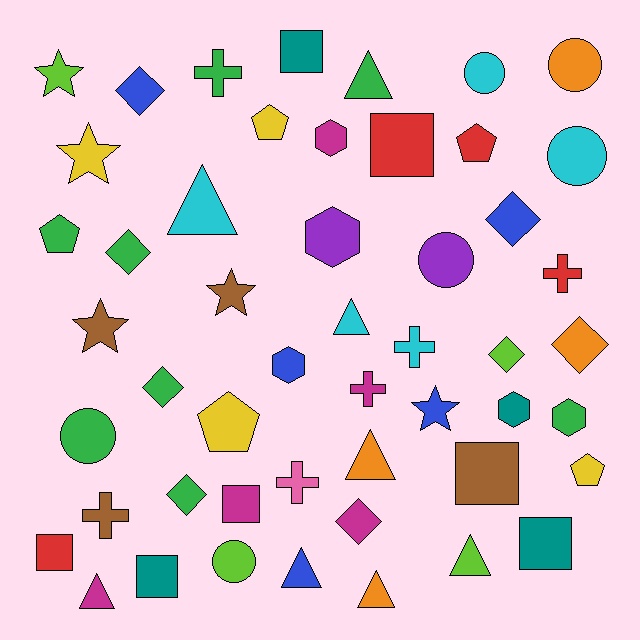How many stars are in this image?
There are 5 stars.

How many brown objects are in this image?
There are 4 brown objects.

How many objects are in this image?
There are 50 objects.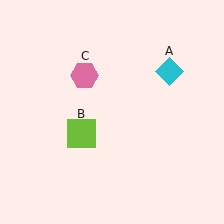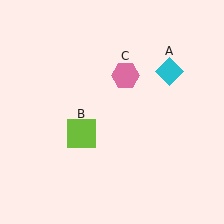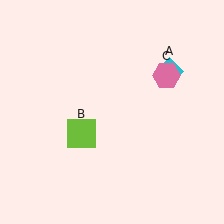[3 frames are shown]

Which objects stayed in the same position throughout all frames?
Cyan diamond (object A) and lime square (object B) remained stationary.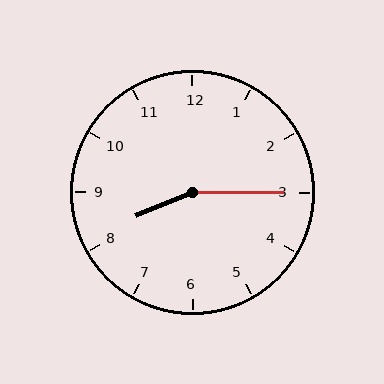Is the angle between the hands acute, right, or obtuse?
It is obtuse.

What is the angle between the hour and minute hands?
Approximately 158 degrees.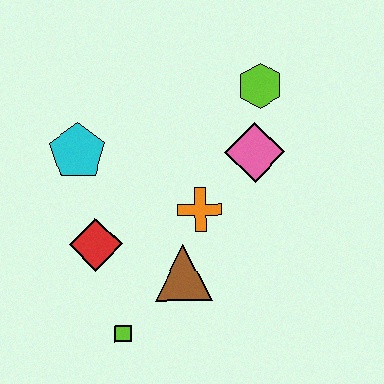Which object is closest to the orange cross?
The brown triangle is closest to the orange cross.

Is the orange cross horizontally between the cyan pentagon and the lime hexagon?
Yes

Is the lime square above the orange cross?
No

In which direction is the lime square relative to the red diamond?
The lime square is below the red diamond.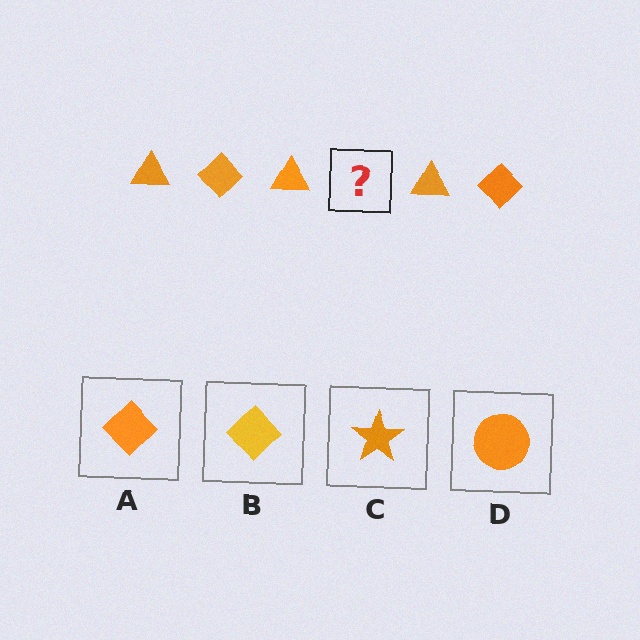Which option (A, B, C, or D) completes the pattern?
A.